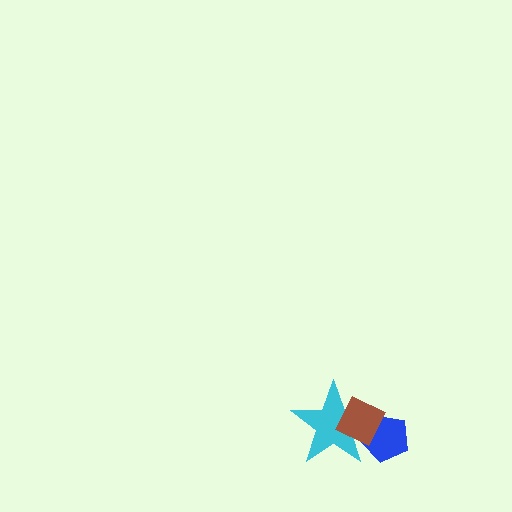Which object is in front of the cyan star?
The brown diamond is in front of the cyan star.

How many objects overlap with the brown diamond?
2 objects overlap with the brown diamond.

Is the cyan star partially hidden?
Yes, it is partially covered by another shape.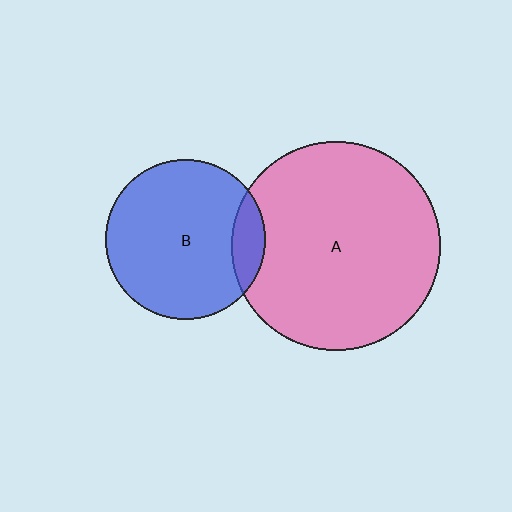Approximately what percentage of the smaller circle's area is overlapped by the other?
Approximately 10%.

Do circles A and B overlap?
Yes.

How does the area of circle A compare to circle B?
Approximately 1.7 times.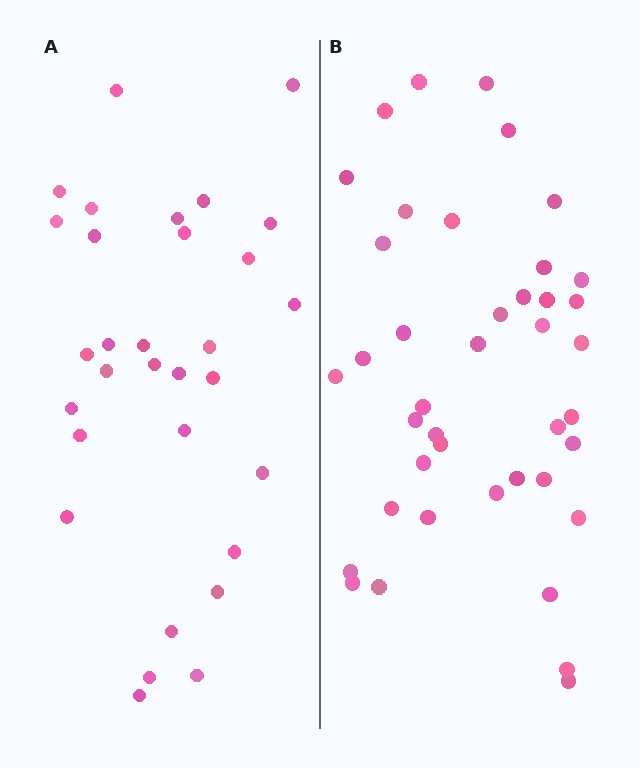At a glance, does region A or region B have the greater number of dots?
Region B (the right region) has more dots.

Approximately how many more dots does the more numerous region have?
Region B has roughly 10 or so more dots than region A.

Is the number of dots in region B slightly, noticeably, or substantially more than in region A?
Region B has noticeably more, but not dramatically so. The ratio is roughly 1.3 to 1.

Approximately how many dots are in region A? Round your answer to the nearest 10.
About 30 dots. (The exact count is 31, which rounds to 30.)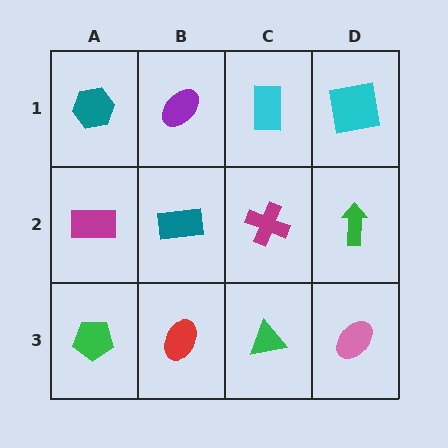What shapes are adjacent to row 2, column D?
A cyan square (row 1, column D), a pink ellipse (row 3, column D), a magenta cross (row 2, column C).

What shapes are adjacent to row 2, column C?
A cyan rectangle (row 1, column C), a green triangle (row 3, column C), a teal rectangle (row 2, column B), a green arrow (row 2, column D).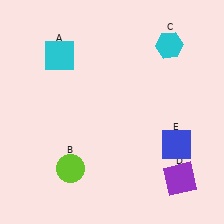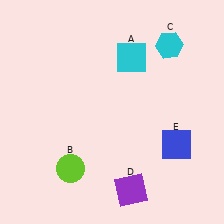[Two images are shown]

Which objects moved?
The objects that moved are: the cyan square (A), the purple square (D).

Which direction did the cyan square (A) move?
The cyan square (A) moved right.